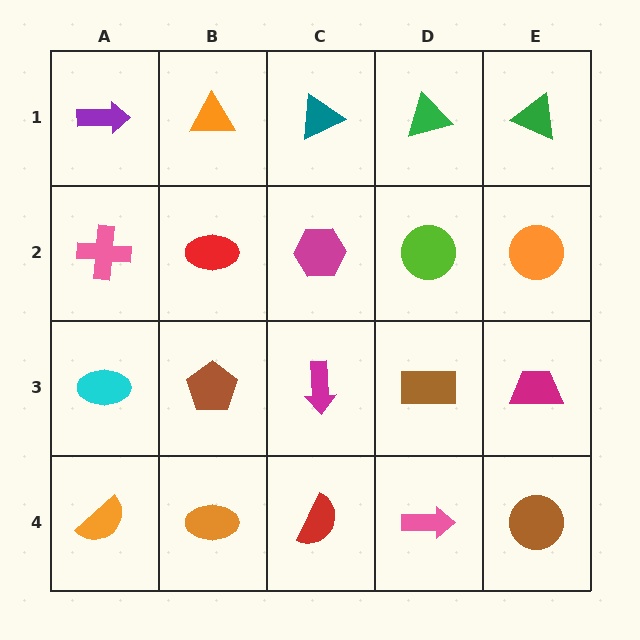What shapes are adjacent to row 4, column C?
A magenta arrow (row 3, column C), an orange ellipse (row 4, column B), a pink arrow (row 4, column D).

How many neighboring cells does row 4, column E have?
2.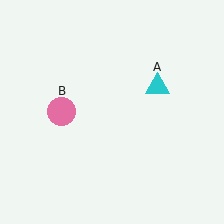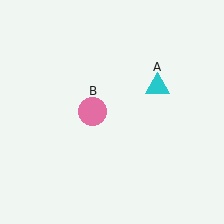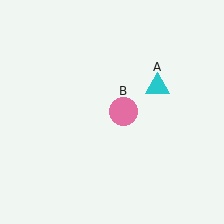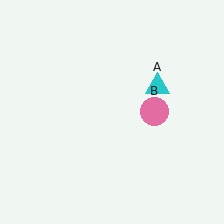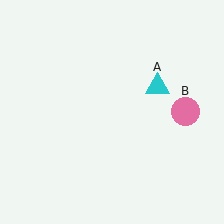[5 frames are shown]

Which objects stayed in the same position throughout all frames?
Cyan triangle (object A) remained stationary.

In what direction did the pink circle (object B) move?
The pink circle (object B) moved right.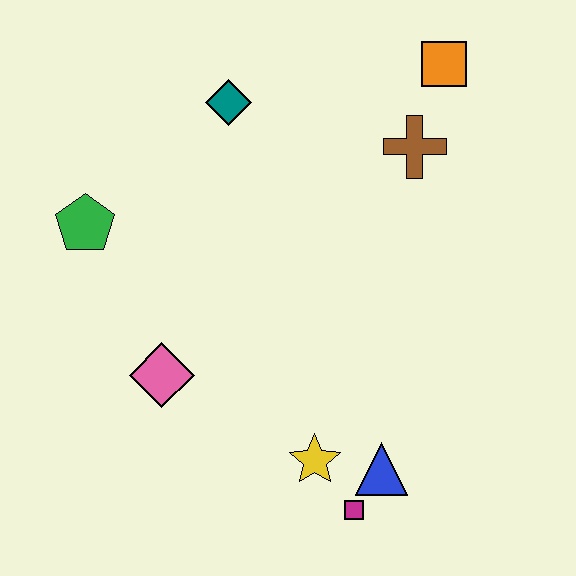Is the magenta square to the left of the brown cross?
Yes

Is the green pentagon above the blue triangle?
Yes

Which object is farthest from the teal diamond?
The magenta square is farthest from the teal diamond.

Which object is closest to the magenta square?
The blue triangle is closest to the magenta square.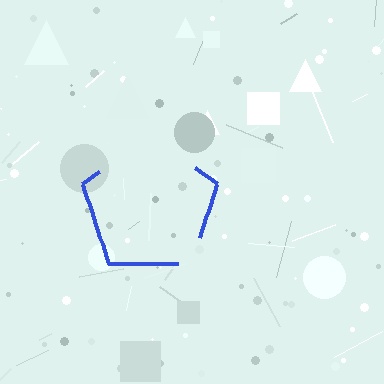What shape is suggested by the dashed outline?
The dashed outline suggests a pentagon.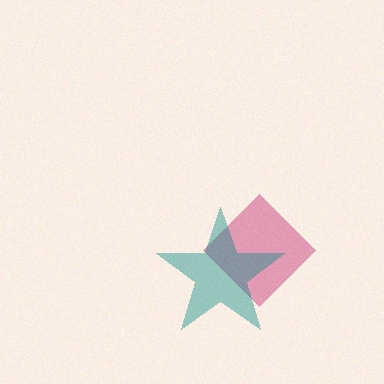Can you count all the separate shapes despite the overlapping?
Yes, there are 2 separate shapes.